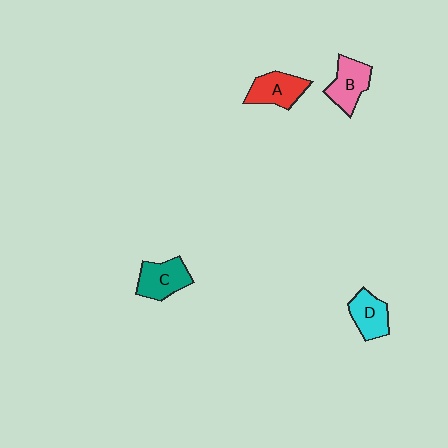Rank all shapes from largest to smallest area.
From largest to smallest: C (teal), B (pink), A (red), D (cyan).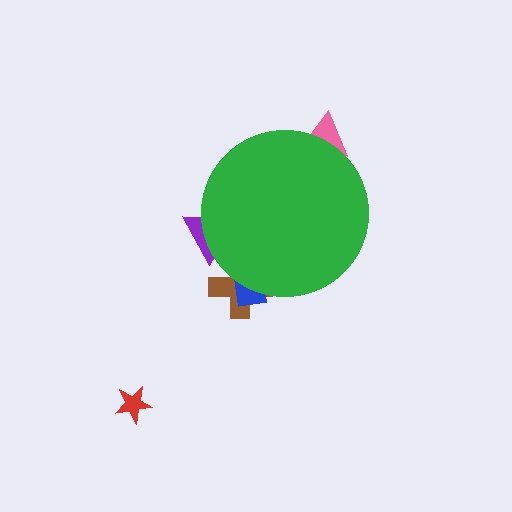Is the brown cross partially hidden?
Yes, the brown cross is partially hidden behind the green circle.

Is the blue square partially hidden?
Yes, the blue square is partially hidden behind the green circle.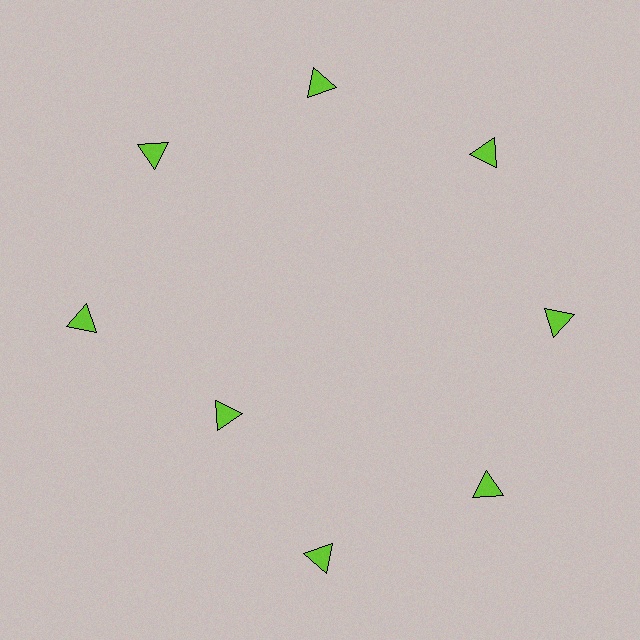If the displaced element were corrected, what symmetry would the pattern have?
It would have 8-fold rotational symmetry — the pattern would map onto itself every 45 degrees.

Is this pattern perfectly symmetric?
No. The 8 lime triangles are arranged in a ring, but one element near the 8 o'clock position is pulled inward toward the center, breaking the 8-fold rotational symmetry.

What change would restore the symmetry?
The symmetry would be restored by moving it outward, back onto the ring so that all 8 triangles sit at equal angles and equal distance from the center.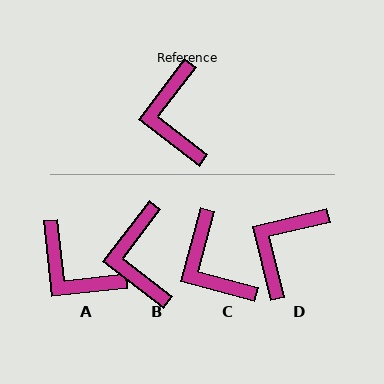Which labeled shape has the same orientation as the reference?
B.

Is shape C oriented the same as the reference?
No, it is off by about 23 degrees.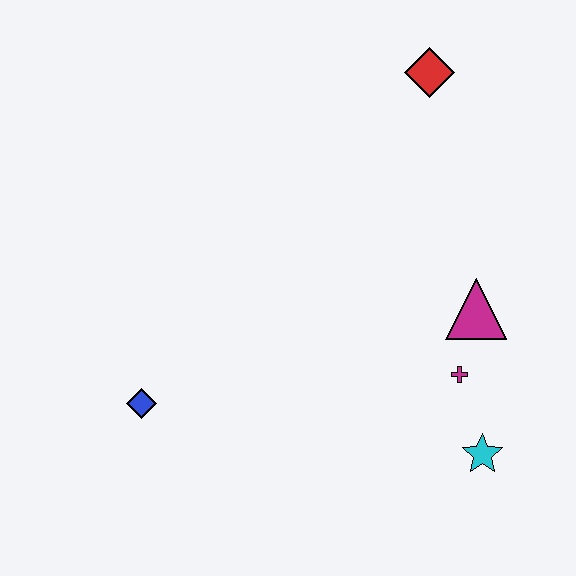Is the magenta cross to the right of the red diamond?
Yes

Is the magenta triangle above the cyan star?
Yes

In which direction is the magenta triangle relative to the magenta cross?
The magenta triangle is above the magenta cross.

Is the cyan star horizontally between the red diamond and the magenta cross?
No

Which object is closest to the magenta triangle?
The magenta cross is closest to the magenta triangle.